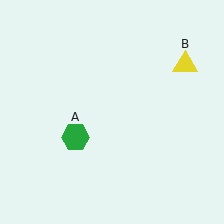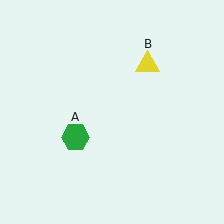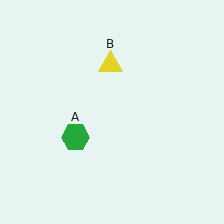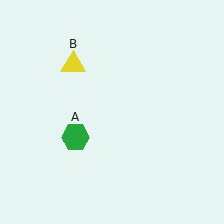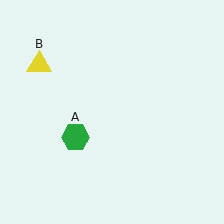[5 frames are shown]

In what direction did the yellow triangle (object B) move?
The yellow triangle (object B) moved left.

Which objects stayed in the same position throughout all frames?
Green hexagon (object A) remained stationary.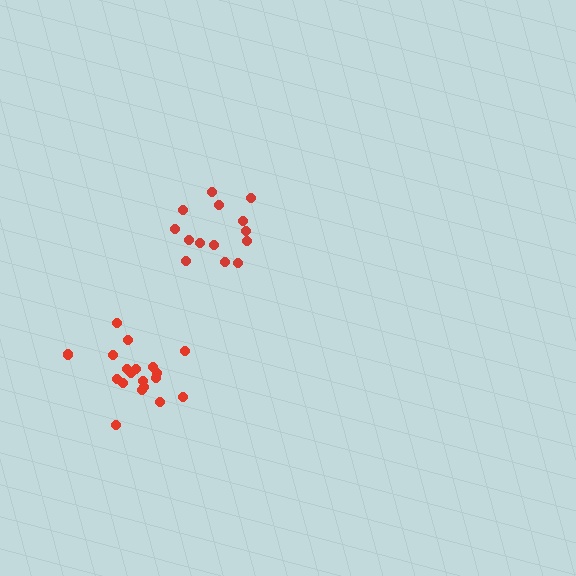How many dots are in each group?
Group 1: 19 dots, Group 2: 14 dots (33 total).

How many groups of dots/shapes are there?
There are 2 groups.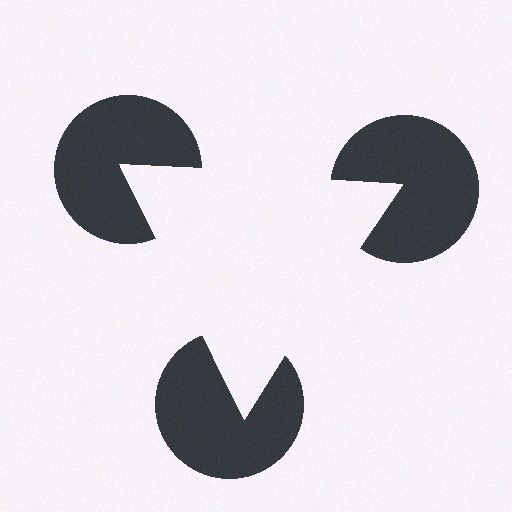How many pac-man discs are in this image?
There are 3 — one at each vertex of the illusory triangle.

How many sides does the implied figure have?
3 sides.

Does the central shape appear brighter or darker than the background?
It typically appears slightly brighter than the background, even though no actual brightness change is drawn.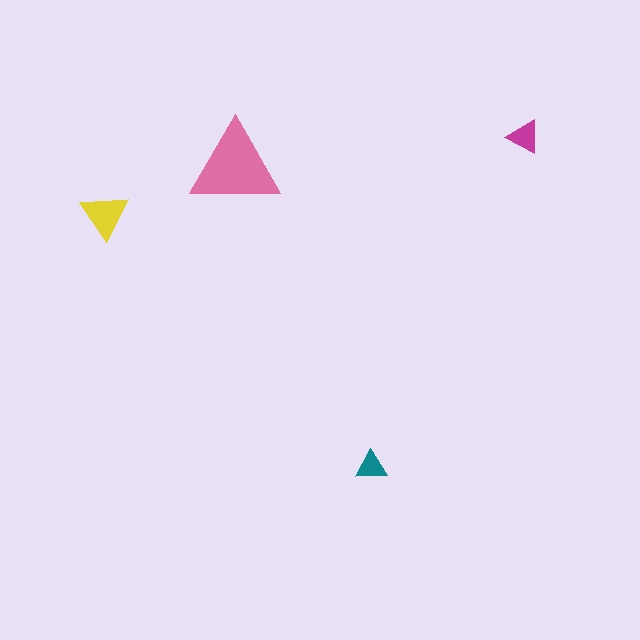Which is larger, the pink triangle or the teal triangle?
The pink one.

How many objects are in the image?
There are 4 objects in the image.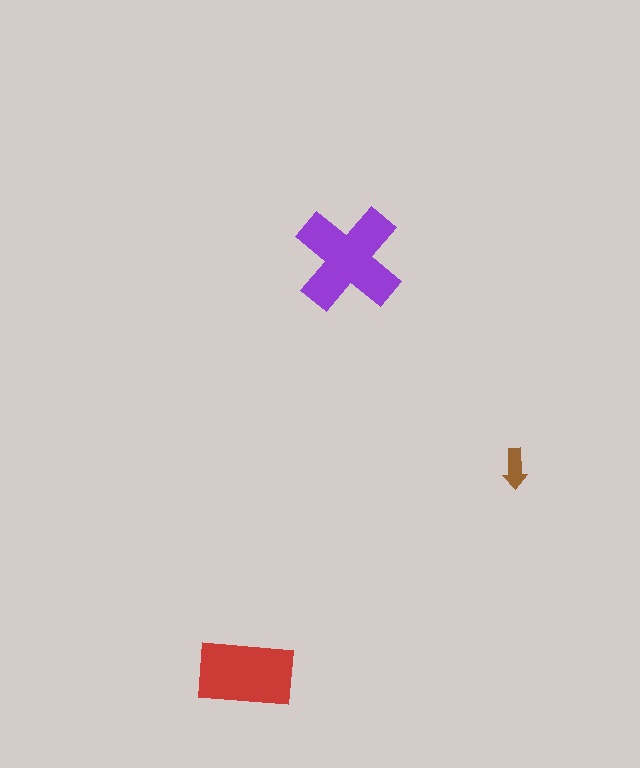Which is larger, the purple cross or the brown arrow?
The purple cross.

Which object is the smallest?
The brown arrow.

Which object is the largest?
The purple cross.